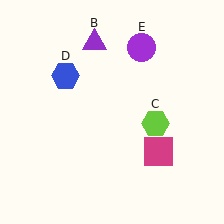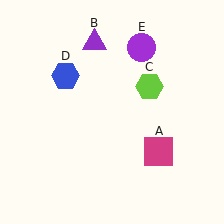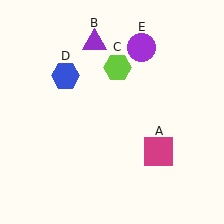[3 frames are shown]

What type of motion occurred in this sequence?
The lime hexagon (object C) rotated counterclockwise around the center of the scene.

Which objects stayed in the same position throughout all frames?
Magenta square (object A) and purple triangle (object B) and blue hexagon (object D) and purple circle (object E) remained stationary.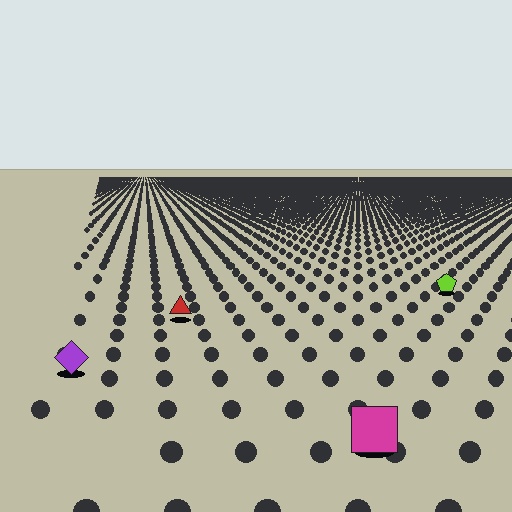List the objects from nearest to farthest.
From nearest to farthest: the magenta square, the purple diamond, the red triangle, the lime pentagon.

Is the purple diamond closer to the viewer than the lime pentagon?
Yes. The purple diamond is closer — you can tell from the texture gradient: the ground texture is coarser near it.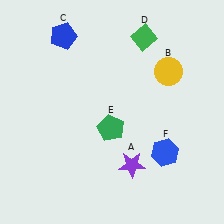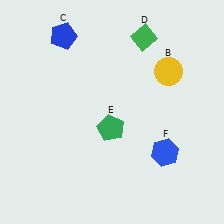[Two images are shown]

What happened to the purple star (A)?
The purple star (A) was removed in Image 2. It was in the bottom-right area of Image 1.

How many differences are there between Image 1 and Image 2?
There is 1 difference between the two images.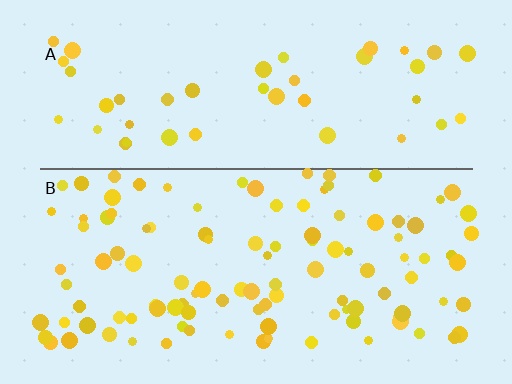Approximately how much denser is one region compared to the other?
Approximately 2.3× — region B over region A.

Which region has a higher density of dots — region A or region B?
B (the bottom).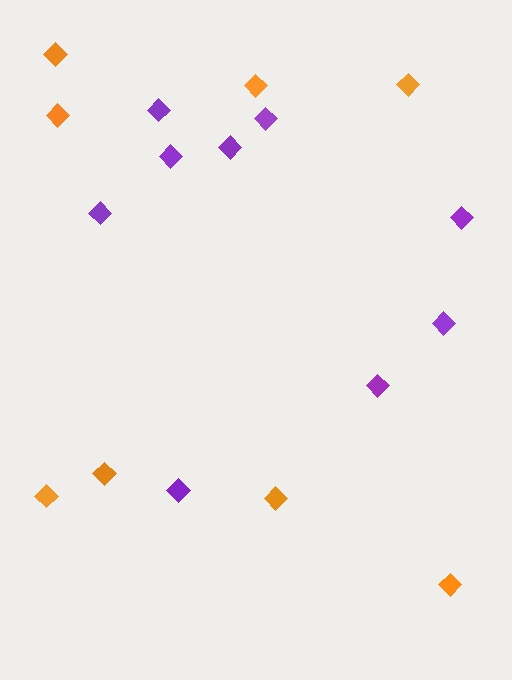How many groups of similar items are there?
There are 2 groups: one group of orange diamonds (8) and one group of purple diamonds (9).